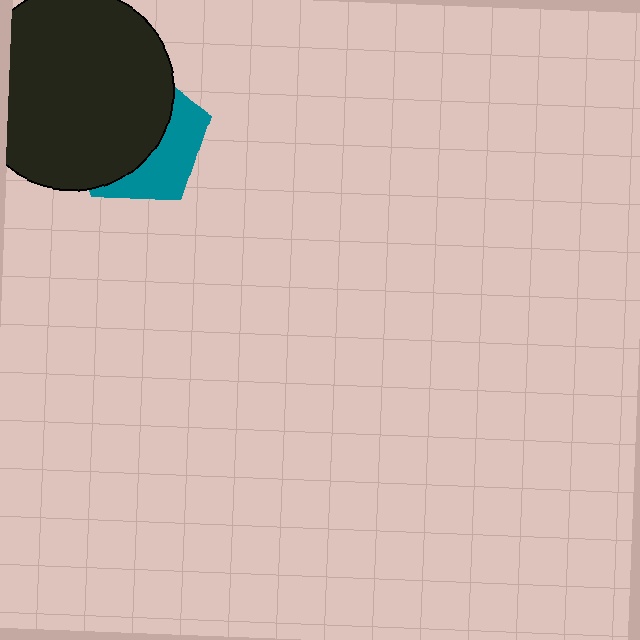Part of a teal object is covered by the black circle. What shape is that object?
It is a pentagon.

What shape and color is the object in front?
The object in front is a black circle.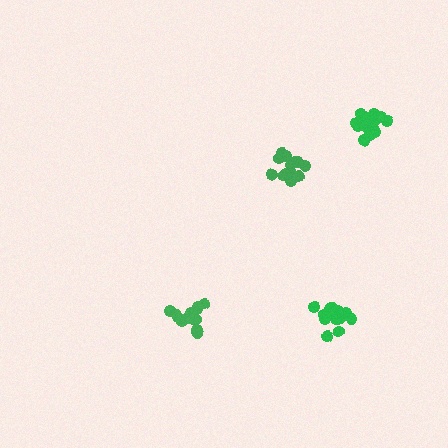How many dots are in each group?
Group 1: 14 dots, Group 2: 17 dots, Group 3: 13 dots, Group 4: 14 dots (58 total).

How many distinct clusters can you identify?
There are 4 distinct clusters.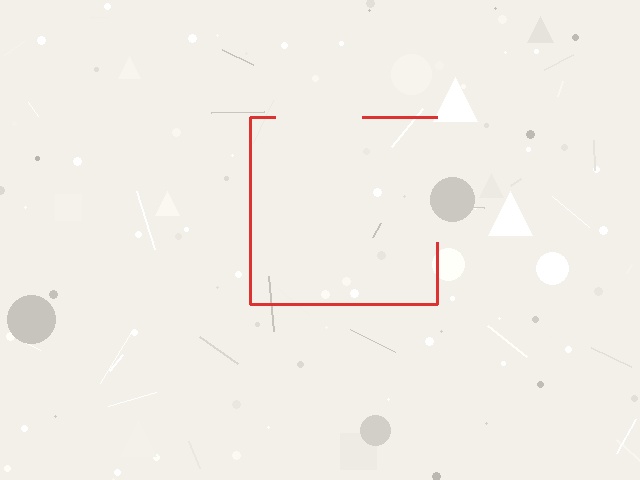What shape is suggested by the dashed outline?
The dashed outline suggests a square.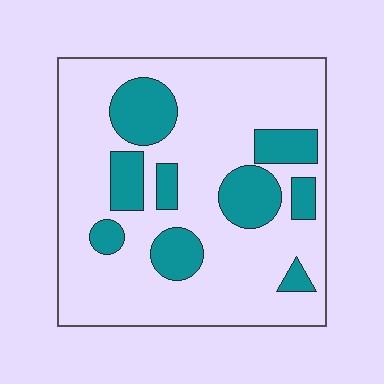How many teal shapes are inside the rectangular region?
9.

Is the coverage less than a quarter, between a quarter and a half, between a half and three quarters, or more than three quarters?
Less than a quarter.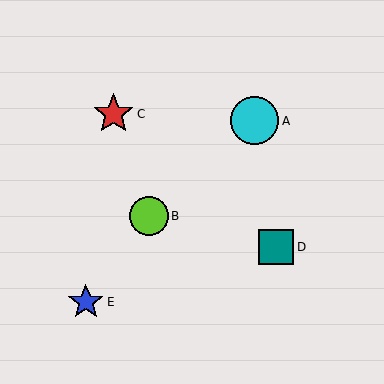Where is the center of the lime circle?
The center of the lime circle is at (149, 216).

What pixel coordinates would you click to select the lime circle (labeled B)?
Click at (149, 216) to select the lime circle B.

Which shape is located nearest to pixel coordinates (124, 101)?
The red star (labeled C) at (114, 114) is nearest to that location.